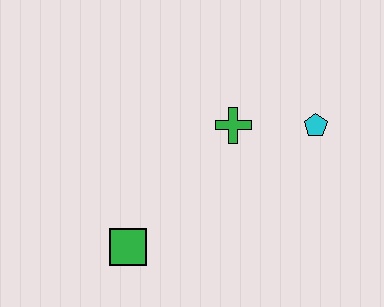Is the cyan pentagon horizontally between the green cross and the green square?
No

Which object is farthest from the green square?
The cyan pentagon is farthest from the green square.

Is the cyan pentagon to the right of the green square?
Yes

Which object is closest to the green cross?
The cyan pentagon is closest to the green cross.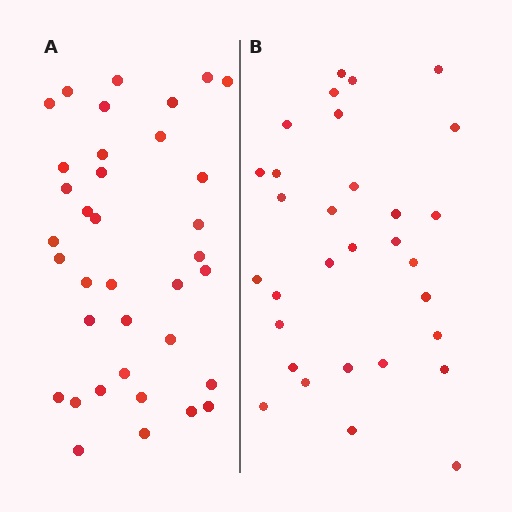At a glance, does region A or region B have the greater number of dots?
Region A (the left region) has more dots.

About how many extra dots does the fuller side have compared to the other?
Region A has about 5 more dots than region B.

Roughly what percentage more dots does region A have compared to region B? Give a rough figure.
About 15% more.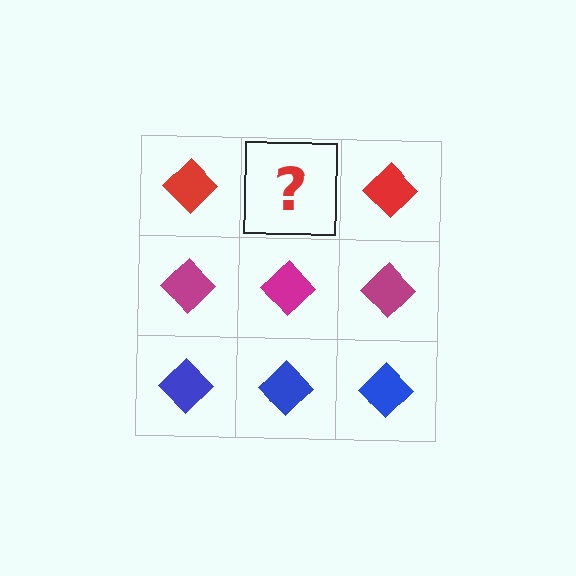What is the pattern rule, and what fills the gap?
The rule is that each row has a consistent color. The gap should be filled with a red diamond.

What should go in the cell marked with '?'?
The missing cell should contain a red diamond.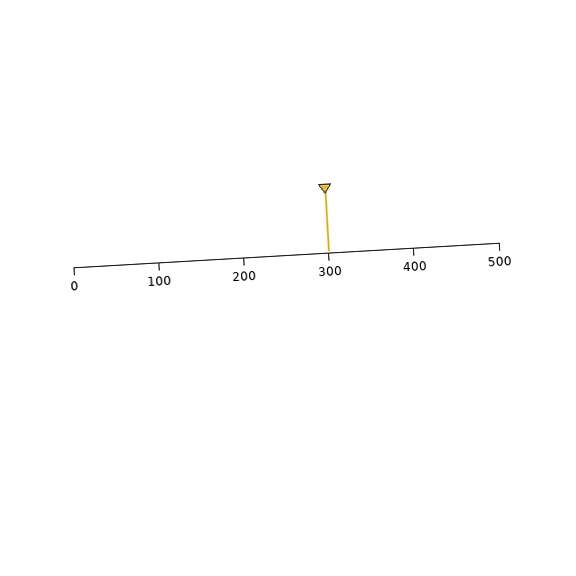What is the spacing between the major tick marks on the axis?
The major ticks are spaced 100 apart.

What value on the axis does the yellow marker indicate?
The marker indicates approximately 300.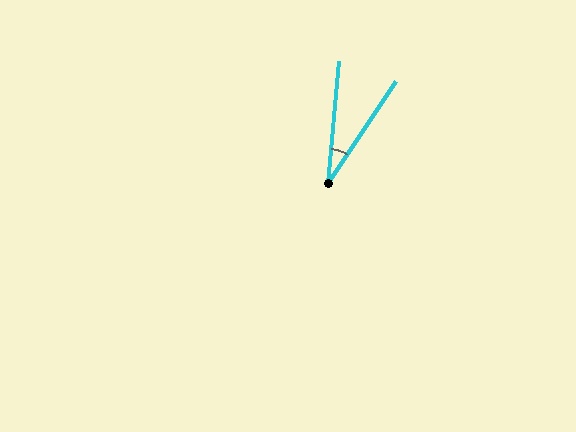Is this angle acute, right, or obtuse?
It is acute.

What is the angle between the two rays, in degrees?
Approximately 28 degrees.